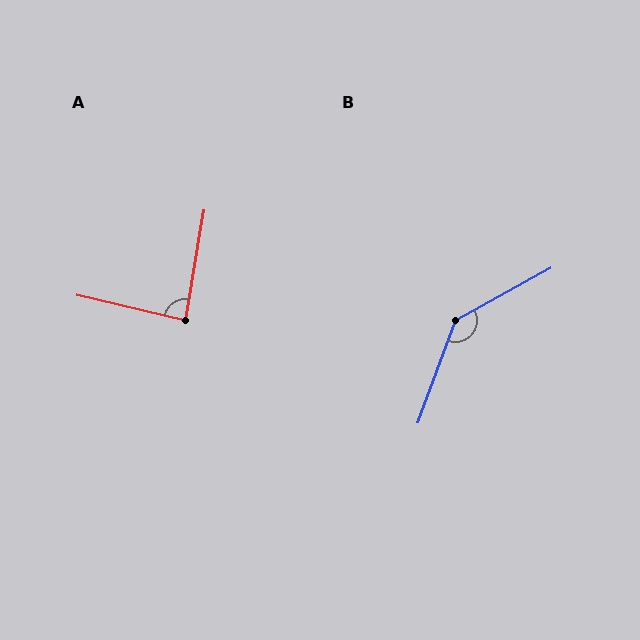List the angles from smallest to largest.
A (86°), B (139°).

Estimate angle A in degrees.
Approximately 86 degrees.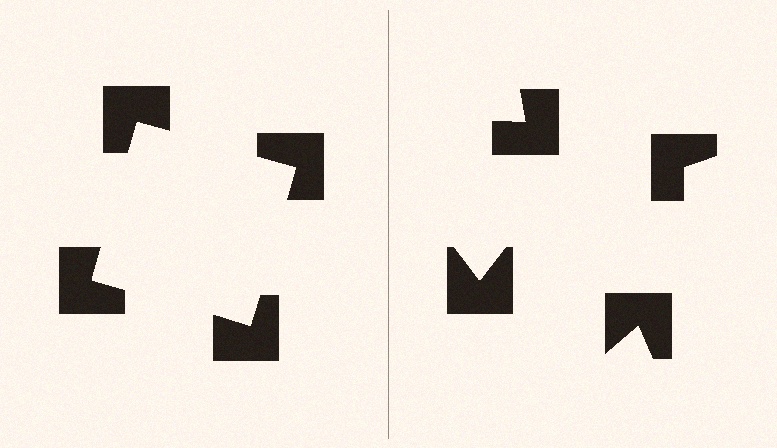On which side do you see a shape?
An illusory square appears on the left side. On the right side the wedge cuts are rotated, so no coherent shape forms.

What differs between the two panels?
The notched squares are positioned identically on both sides; only the wedge orientations differ. On the left they align to a square; on the right they are misaligned.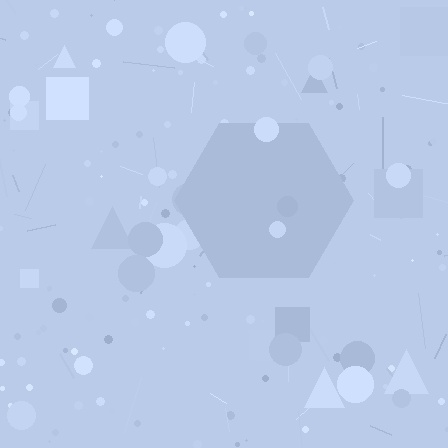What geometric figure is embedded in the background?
A hexagon is embedded in the background.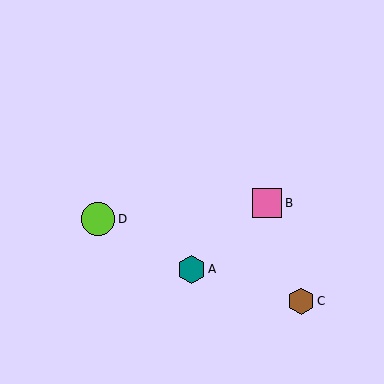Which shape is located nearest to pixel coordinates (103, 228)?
The lime circle (labeled D) at (98, 219) is nearest to that location.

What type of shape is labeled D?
Shape D is a lime circle.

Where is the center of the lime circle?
The center of the lime circle is at (98, 219).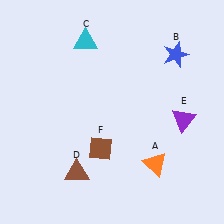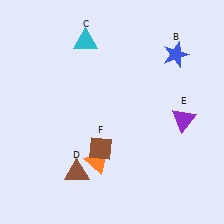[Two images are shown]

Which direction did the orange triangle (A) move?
The orange triangle (A) moved left.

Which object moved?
The orange triangle (A) moved left.